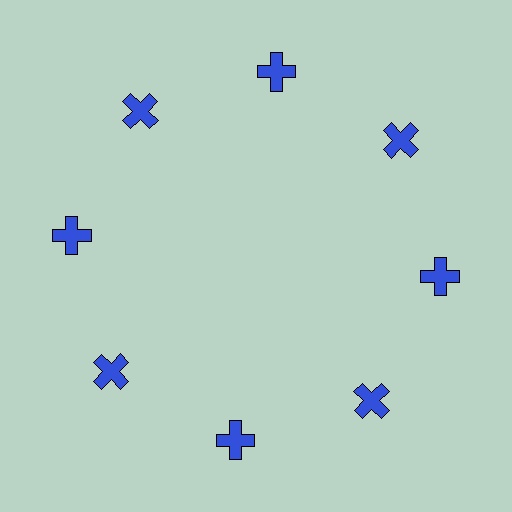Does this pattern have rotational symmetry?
Yes, this pattern has 8-fold rotational symmetry. It looks the same after rotating 45 degrees around the center.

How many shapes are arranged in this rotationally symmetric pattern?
There are 8 shapes, arranged in 8 groups of 1.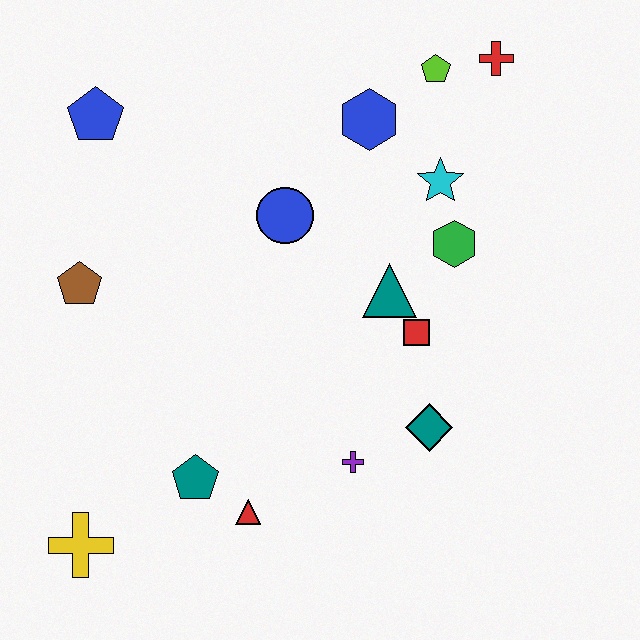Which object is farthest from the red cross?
The yellow cross is farthest from the red cross.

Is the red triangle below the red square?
Yes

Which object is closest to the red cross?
The lime pentagon is closest to the red cross.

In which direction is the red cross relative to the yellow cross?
The red cross is above the yellow cross.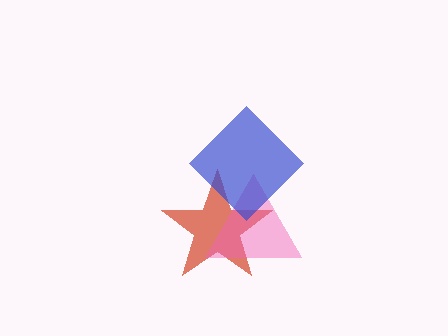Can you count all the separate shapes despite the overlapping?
Yes, there are 3 separate shapes.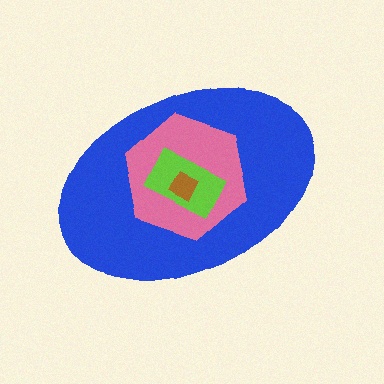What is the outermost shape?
The blue ellipse.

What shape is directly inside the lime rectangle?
The brown diamond.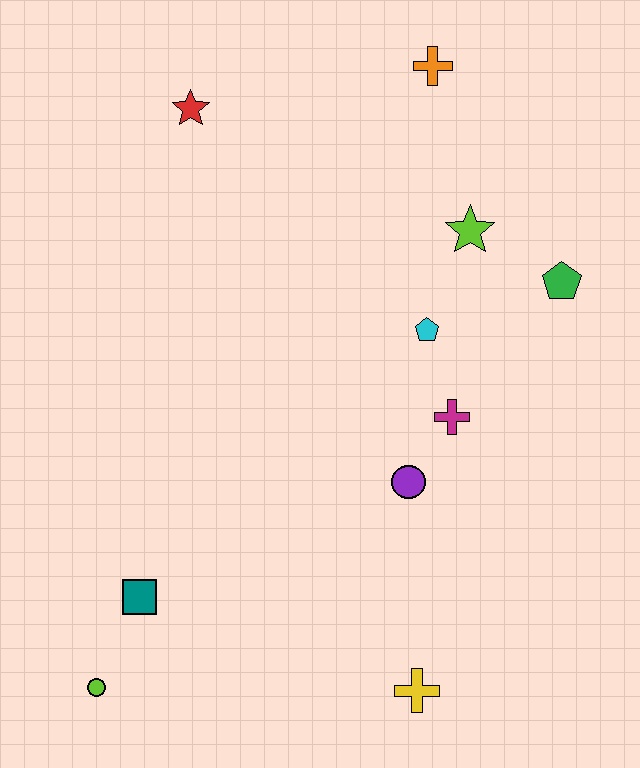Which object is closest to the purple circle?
The magenta cross is closest to the purple circle.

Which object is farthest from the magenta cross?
The lime circle is farthest from the magenta cross.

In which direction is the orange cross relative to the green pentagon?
The orange cross is above the green pentagon.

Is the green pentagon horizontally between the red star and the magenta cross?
No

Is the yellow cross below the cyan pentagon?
Yes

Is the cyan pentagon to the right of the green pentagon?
No